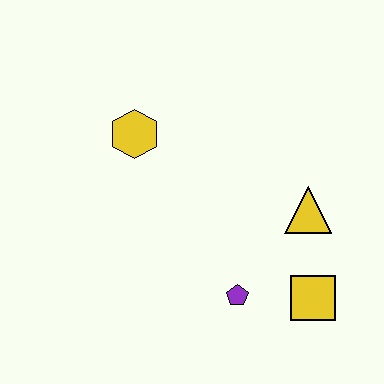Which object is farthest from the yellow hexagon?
The yellow square is farthest from the yellow hexagon.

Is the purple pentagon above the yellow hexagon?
No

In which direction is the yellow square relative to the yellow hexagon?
The yellow square is to the right of the yellow hexagon.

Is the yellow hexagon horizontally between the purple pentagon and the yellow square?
No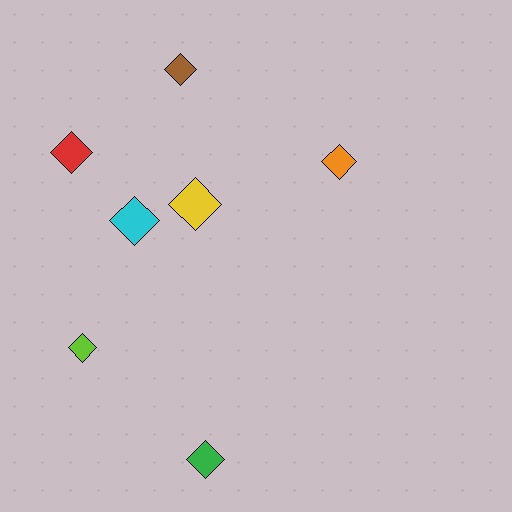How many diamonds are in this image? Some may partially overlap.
There are 7 diamonds.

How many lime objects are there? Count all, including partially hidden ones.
There is 1 lime object.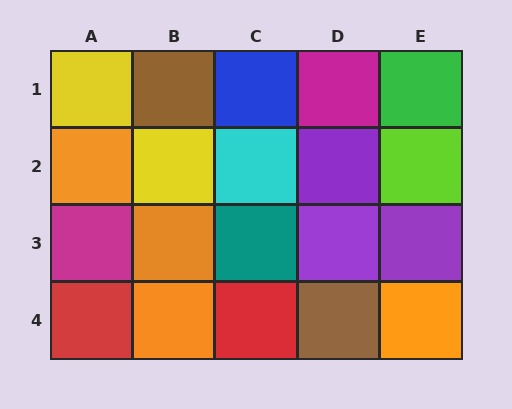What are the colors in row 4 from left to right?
Red, orange, red, brown, orange.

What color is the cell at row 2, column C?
Cyan.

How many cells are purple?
3 cells are purple.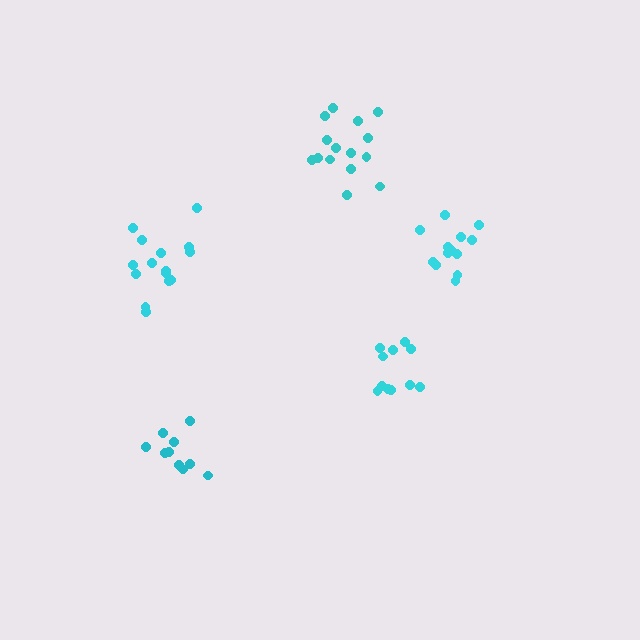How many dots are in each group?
Group 1: 11 dots, Group 2: 10 dots, Group 3: 13 dots, Group 4: 15 dots, Group 5: 15 dots (64 total).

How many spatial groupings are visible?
There are 5 spatial groupings.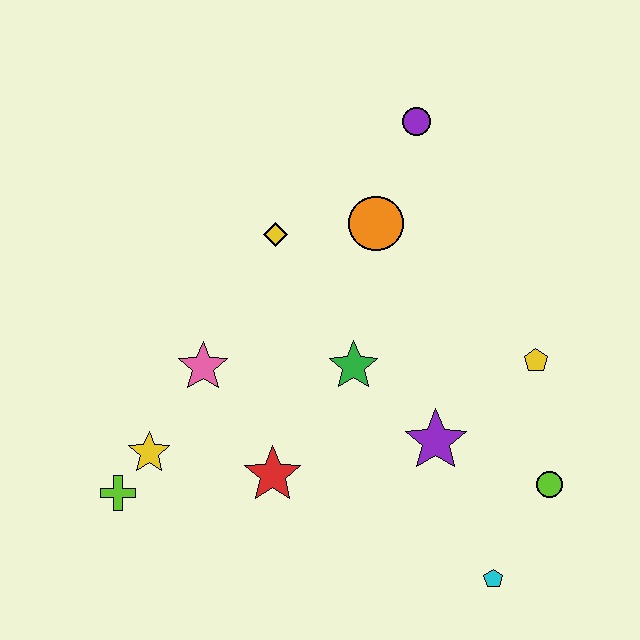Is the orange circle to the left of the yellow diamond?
No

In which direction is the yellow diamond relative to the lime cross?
The yellow diamond is above the lime cross.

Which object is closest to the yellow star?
The lime cross is closest to the yellow star.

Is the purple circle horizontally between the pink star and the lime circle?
Yes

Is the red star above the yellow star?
No